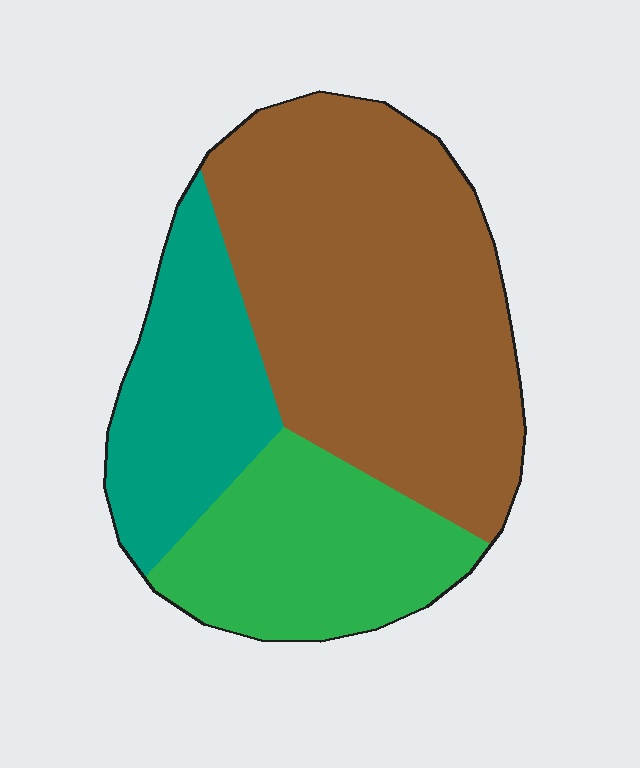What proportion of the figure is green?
Green covers about 25% of the figure.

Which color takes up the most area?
Brown, at roughly 55%.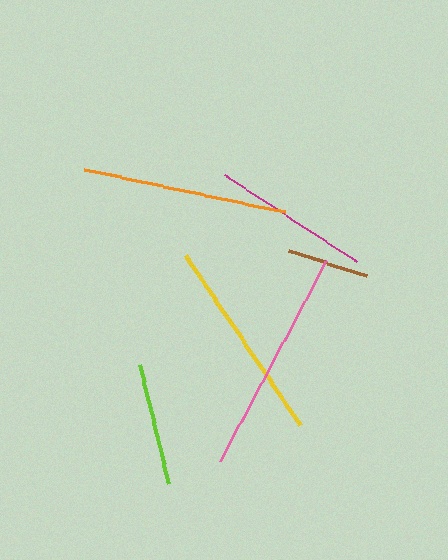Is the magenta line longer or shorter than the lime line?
The magenta line is longer than the lime line.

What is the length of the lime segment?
The lime segment is approximately 122 pixels long.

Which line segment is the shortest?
The brown line is the shortest at approximately 83 pixels.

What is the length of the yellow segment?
The yellow segment is approximately 205 pixels long.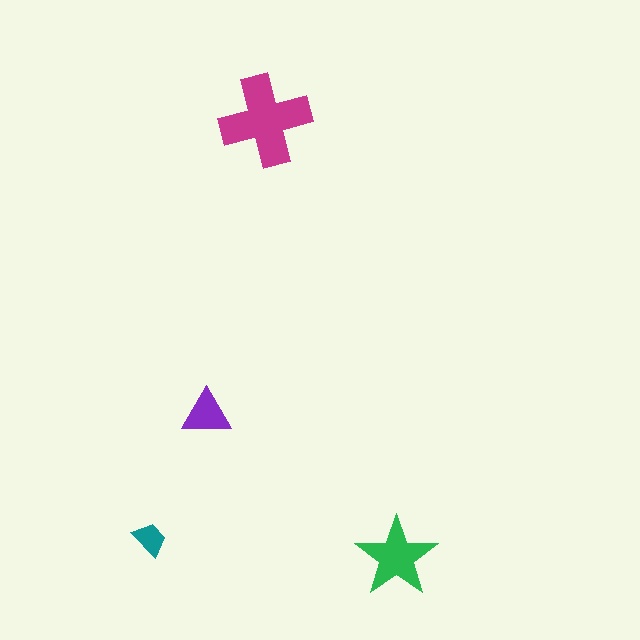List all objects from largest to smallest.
The magenta cross, the green star, the purple triangle, the teal trapezoid.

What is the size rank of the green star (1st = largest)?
2nd.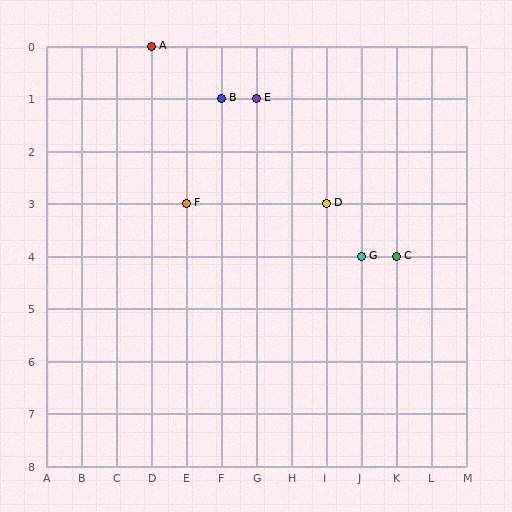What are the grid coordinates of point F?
Point F is at grid coordinates (E, 3).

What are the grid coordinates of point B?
Point B is at grid coordinates (F, 1).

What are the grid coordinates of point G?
Point G is at grid coordinates (J, 4).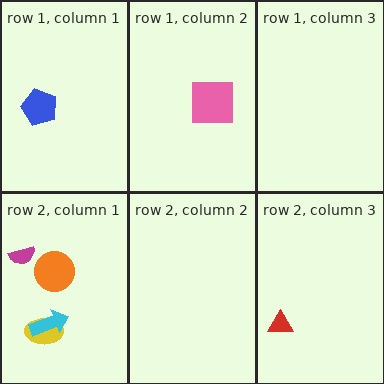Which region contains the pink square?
The row 1, column 2 region.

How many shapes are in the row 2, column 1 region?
4.